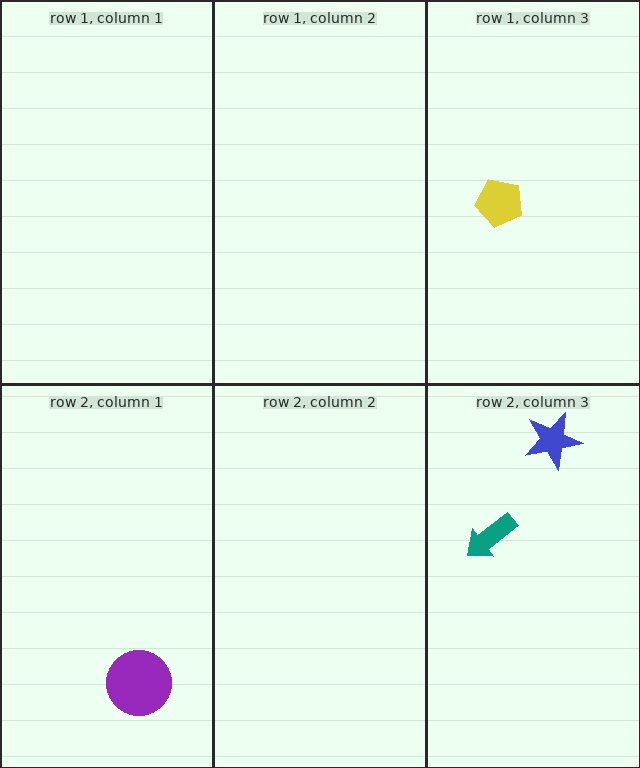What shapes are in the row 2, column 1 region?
The purple circle.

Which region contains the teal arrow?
The row 2, column 3 region.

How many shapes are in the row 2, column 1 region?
1.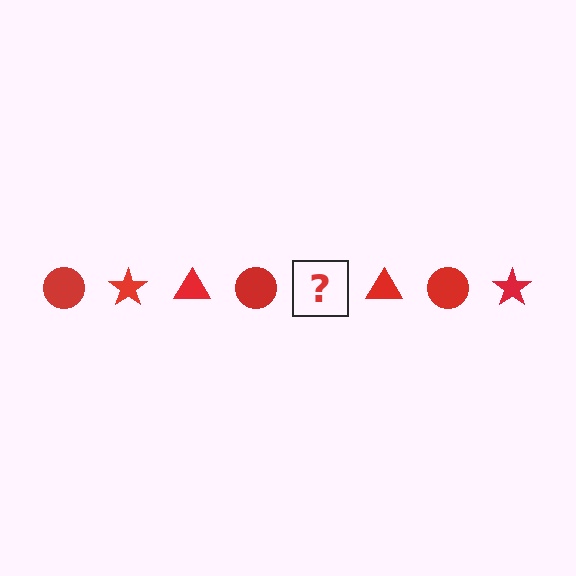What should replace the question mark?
The question mark should be replaced with a red star.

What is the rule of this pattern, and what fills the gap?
The rule is that the pattern cycles through circle, star, triangle shapes in red. The gap should be filled with a red star.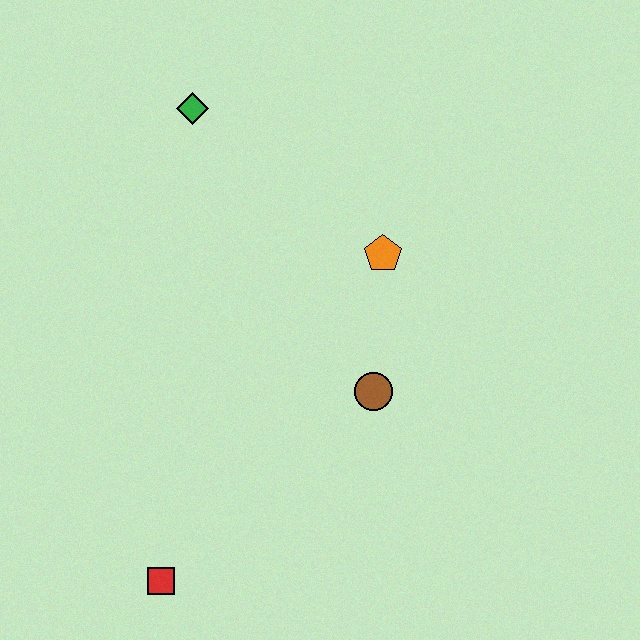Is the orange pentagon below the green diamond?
Yes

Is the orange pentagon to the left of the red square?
No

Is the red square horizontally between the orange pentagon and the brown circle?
No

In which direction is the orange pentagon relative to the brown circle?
The orange pentagon is above the brown circle.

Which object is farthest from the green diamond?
The red square is farthest from the green diamond.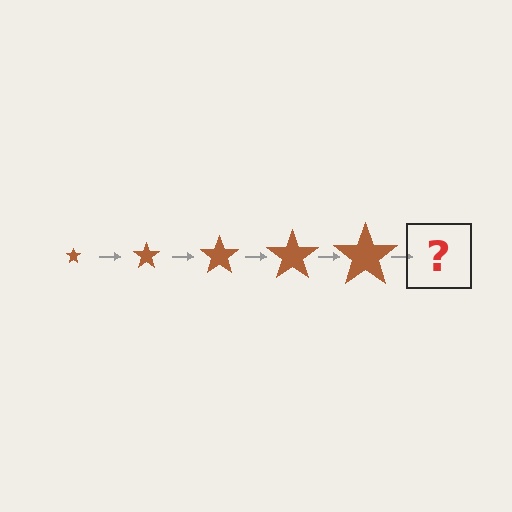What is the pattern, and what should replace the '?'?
The pattern is that the star gets progressively larger each step. The '?' should be a brown star, larger than the previous one.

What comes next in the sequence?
The next element should be a brown star, larger than the previous one.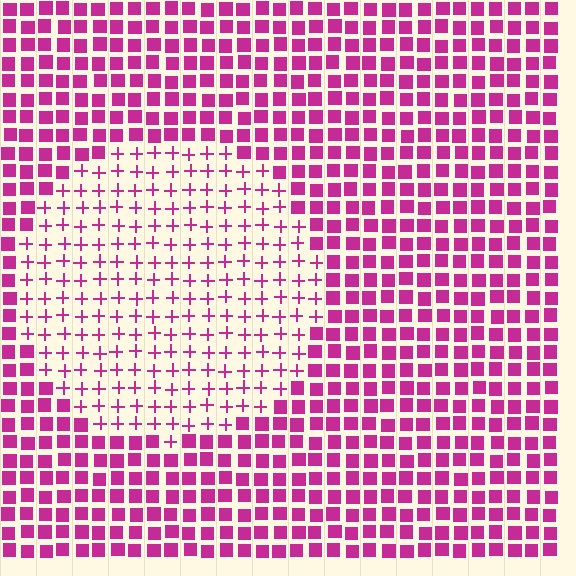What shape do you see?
I see a circle.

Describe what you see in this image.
The image is filled with small magenta elements arranged in a uniform grid. A circle-shaped region contains plus signs, while the surrounding area contains squares. The boundary is defined purely by the change in element shape.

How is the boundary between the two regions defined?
The boundary is defined by a change in element shape: plus signs inside vs. squares outside. All elements share the same color and spacing.